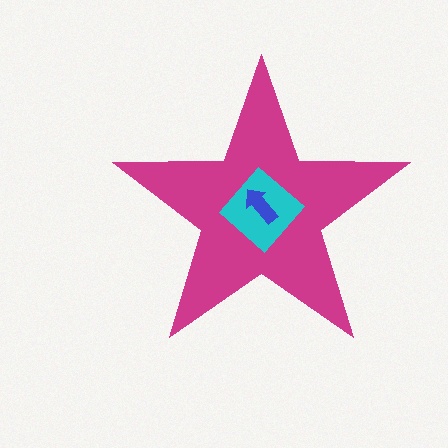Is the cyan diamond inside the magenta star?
Yes.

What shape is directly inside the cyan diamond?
The blue arrow.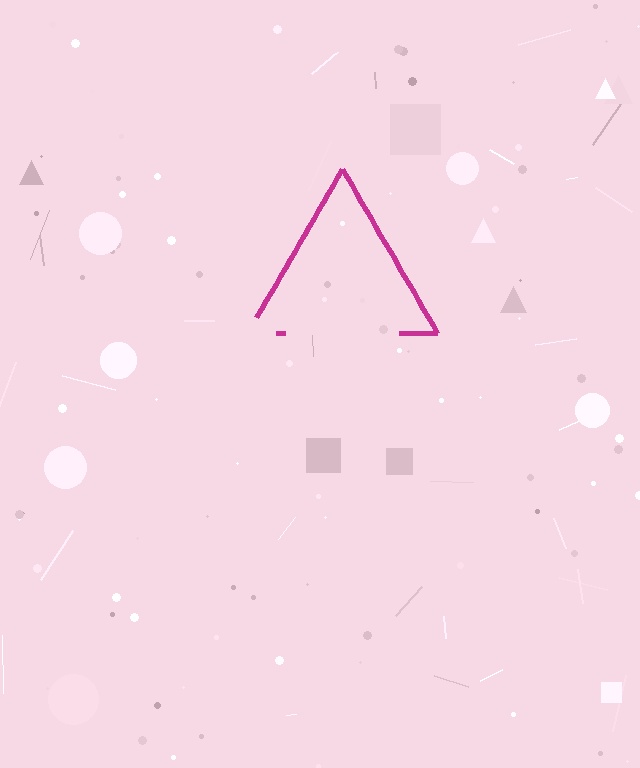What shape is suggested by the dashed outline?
The dashed outline suggests a triangle.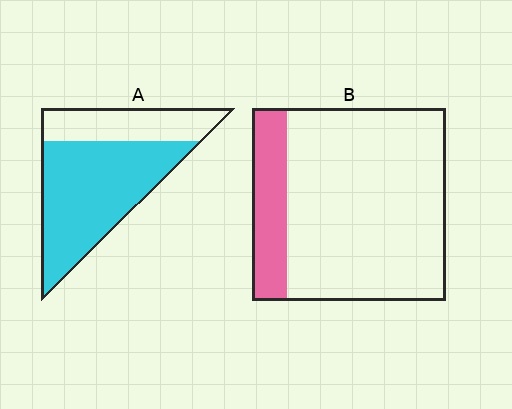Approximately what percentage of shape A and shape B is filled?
A is approximately 70% and B is approximately 20%.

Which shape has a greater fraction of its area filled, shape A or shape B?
Shape A.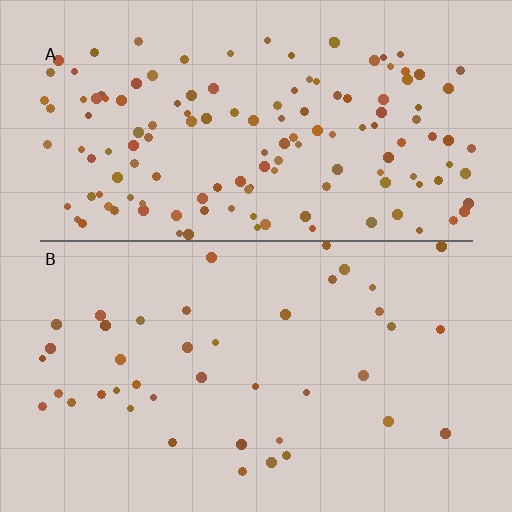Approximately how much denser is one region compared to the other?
Approximately 3.4× — region A over region B.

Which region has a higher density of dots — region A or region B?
A (the top).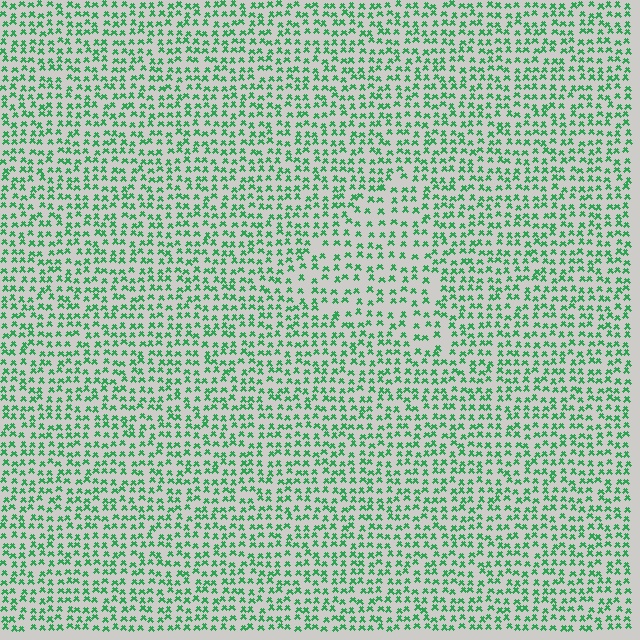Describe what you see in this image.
The image contains small green elements arranged at two different densities. A triangle-shaped region is visible where the elements are less densely packed than the surrounding area.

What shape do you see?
I see a triangle.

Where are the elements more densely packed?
The elements are more densely packed outside the triangle boundary.